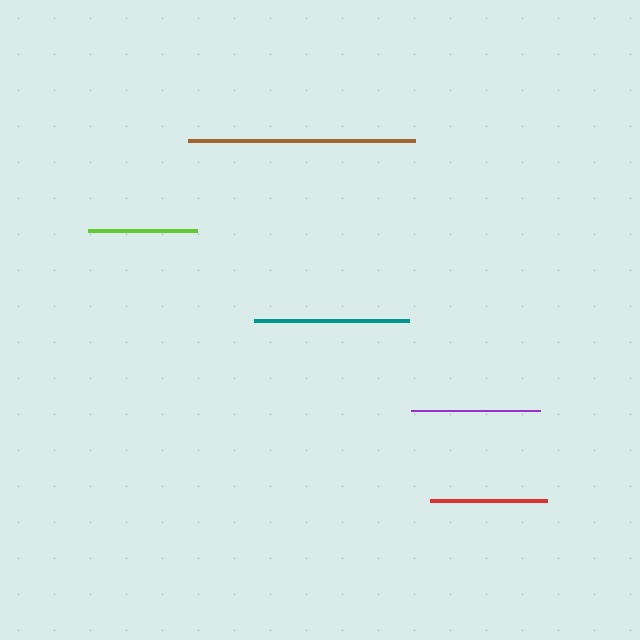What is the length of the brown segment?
The brown segment is approximately 227 pixels long.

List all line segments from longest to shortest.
From longest to shortest: brown, teal, purple, red, lime.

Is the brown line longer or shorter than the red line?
The brown line is longer than the red line.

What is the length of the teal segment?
The teal segment is approximately 155 pixels long.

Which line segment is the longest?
The brown line is the longest at approximately 227 pixels.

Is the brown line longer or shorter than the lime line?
The brown line is longer than the lime line.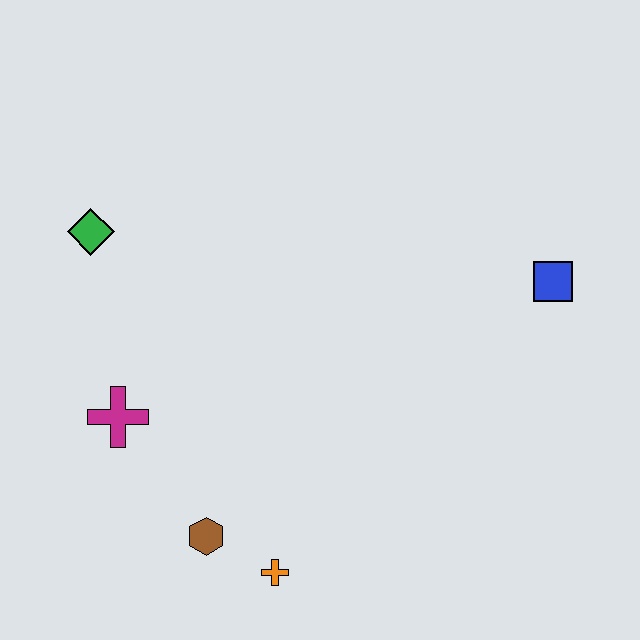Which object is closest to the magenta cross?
The brown hexagon is closest to the magenta cross.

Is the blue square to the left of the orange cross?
No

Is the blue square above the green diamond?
No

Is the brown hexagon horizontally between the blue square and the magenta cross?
Yes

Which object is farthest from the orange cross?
The blue square is farthest from the orange cross.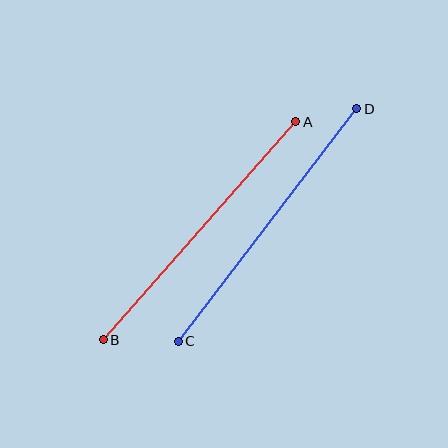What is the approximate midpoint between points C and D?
The midpoint is at approximately (267, 225) pixels.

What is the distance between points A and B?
The distance is approximately 291 pixels.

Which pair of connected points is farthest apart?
Points C and D are farthest apart.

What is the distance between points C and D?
The distance is approximately 293 pixels.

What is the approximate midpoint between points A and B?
The midpoint is at approximately (200, 231) pixels.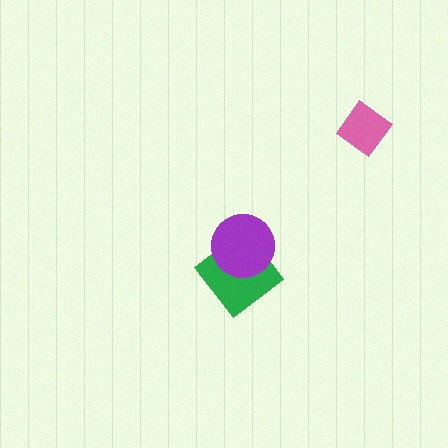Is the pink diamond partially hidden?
No, no other shape covers it.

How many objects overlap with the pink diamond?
0 objects overlap with the pink diamond.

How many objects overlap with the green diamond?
1 object overlaps with the green diamond.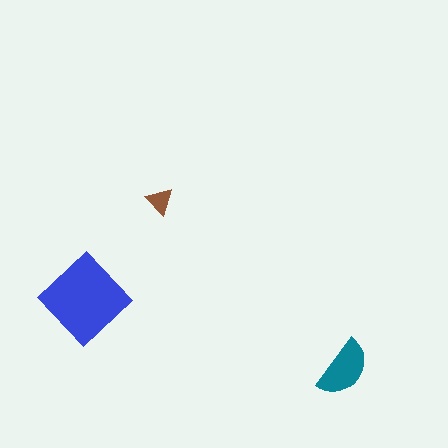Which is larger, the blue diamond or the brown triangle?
The blue diamond.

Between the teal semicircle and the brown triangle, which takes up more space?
The teal semicircle.